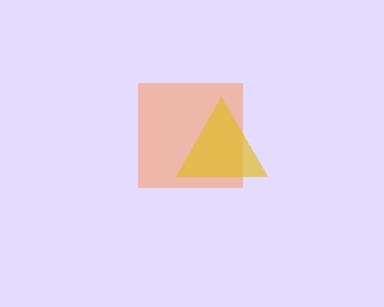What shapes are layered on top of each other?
The layered shapes are: an orange square, a yellow triangle.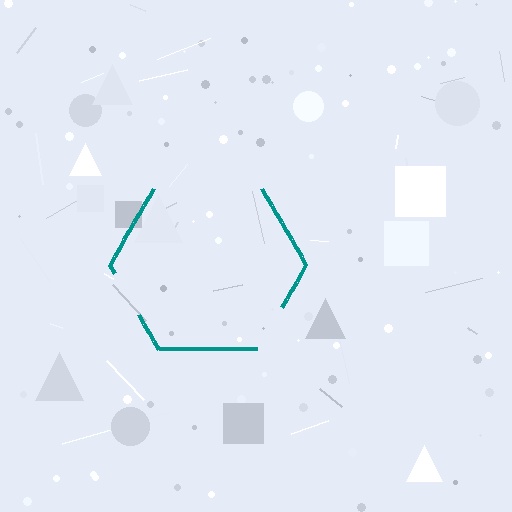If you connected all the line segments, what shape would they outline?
They would outline a hexagon.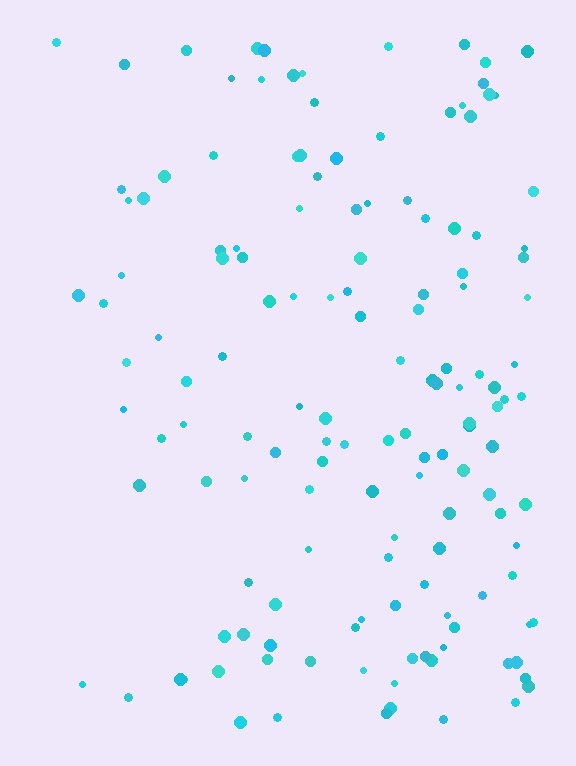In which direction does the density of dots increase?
From left to right, with the right side densest.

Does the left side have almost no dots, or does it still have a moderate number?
Still a moderate number, just noticeably fewer than the right.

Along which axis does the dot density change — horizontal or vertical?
Horizontal.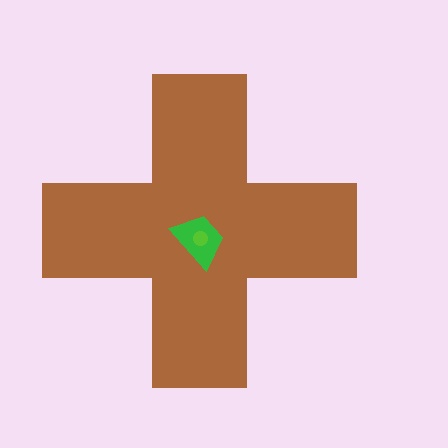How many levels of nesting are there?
3.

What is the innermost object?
The lime circle.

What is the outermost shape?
The brown cross.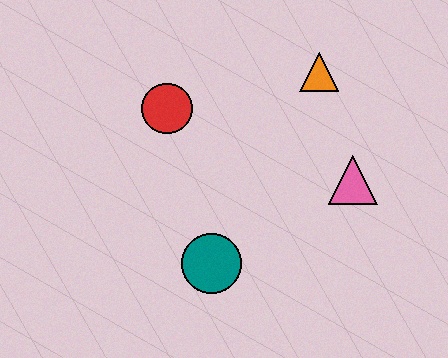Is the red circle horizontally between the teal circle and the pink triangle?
No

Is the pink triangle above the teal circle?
Yes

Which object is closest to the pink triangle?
The orange triangle is closest to the pink triangle.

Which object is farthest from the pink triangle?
The red circle is farthest from the pink triangle.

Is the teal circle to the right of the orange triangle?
No